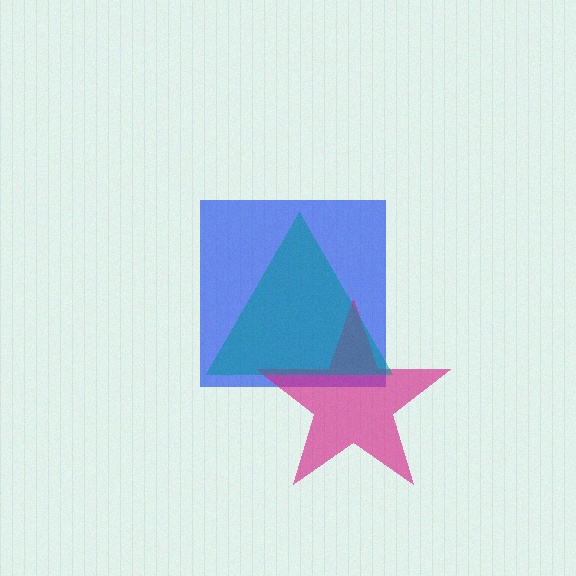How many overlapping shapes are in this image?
There are 3 overlapping shapes in the image.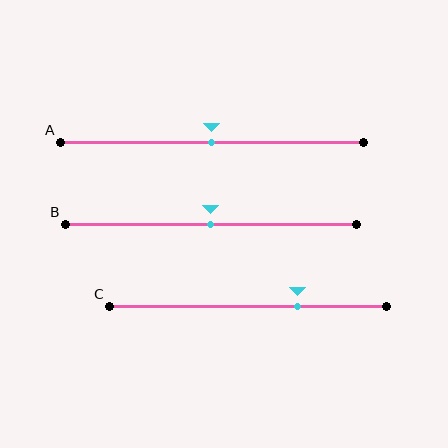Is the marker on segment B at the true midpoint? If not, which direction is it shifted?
Yes, the marker on segment B is at the true midpoint.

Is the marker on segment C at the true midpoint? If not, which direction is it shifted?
No, the marker on segment C is shifted to the right by about 18% of the segment length.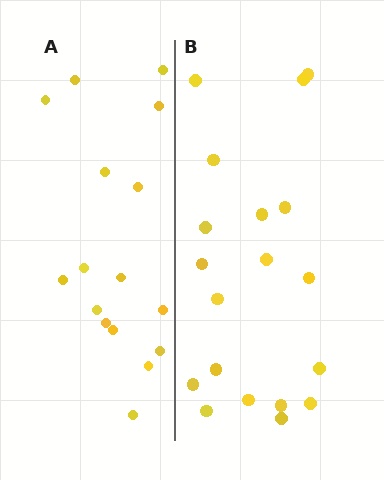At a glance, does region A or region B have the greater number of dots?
Region B (the right region) has more dots.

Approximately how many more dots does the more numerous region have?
Region B has just a few more — roughly 2 or 3 more dots than region A.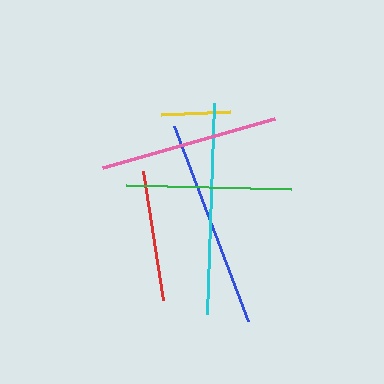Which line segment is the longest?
The cyan line is the longest at approximately 211 pixels.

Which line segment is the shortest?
The yellow line is the shortest at approximately 69 pixels.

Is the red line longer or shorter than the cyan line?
The cyan line is longer than the red line.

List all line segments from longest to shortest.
From longest to shortest: cyan, blue, pink, green, red, yellow.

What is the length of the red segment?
The red segment is approximately 130 pixels long.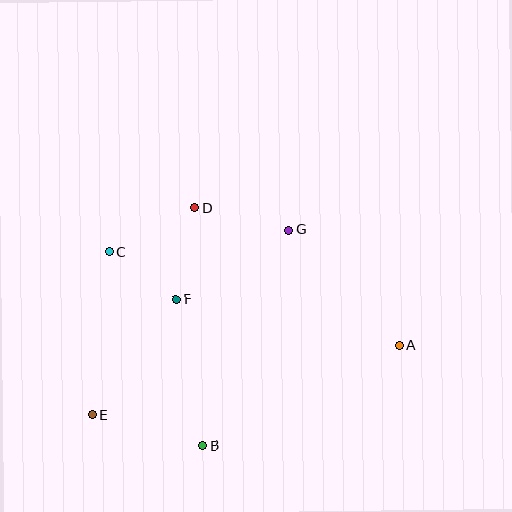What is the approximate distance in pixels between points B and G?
The distance between B and G is approximately 232 pixels.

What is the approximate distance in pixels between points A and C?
The distance between A and C is approximately 305 pixels.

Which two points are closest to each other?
Points C and F are closest to each other.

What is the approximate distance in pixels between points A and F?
The distance between A and F is approximately 228 pixels.